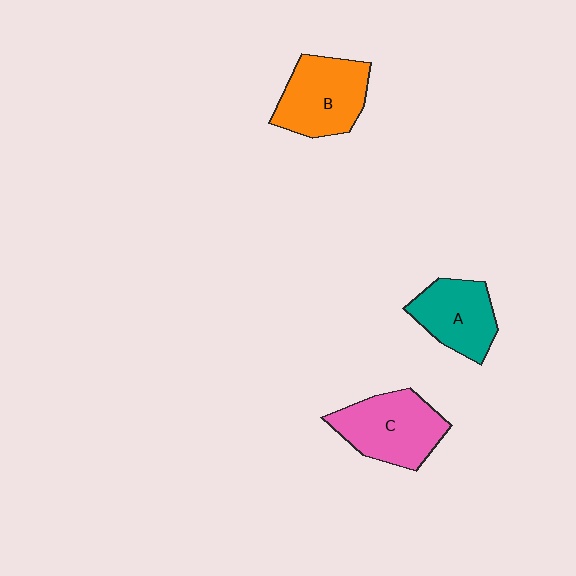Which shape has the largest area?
Shape C (pink).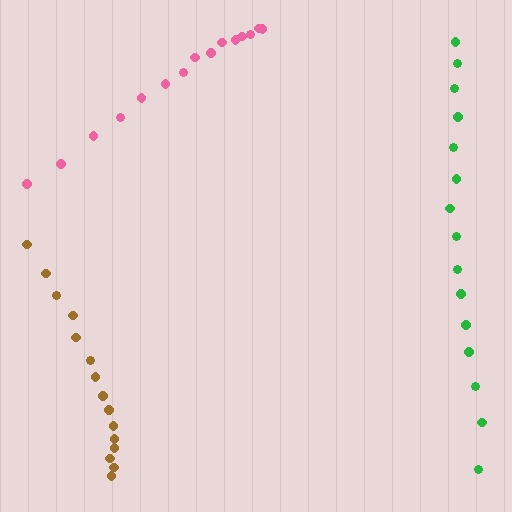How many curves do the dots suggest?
There are 3 distinct paths.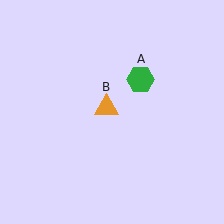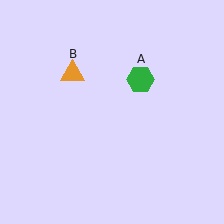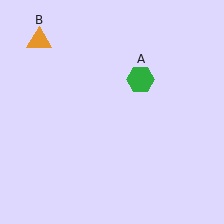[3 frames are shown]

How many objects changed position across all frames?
1 object changed position: orange triangle (object B).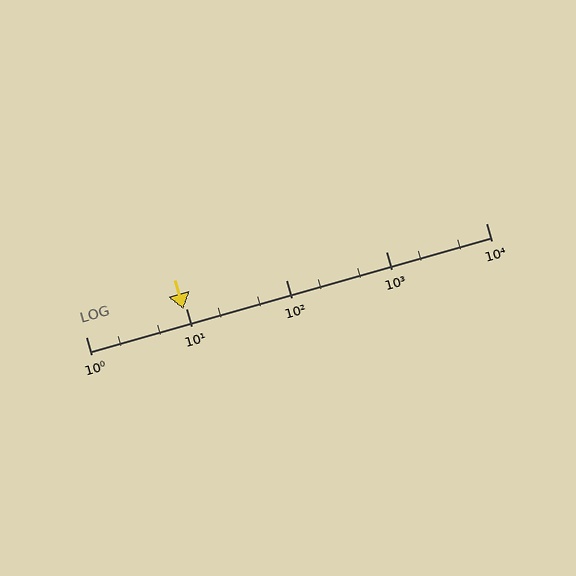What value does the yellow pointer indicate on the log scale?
The pointer indicates approximately 9.5.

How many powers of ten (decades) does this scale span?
The scale spans 4 decades, from 1 to 10000.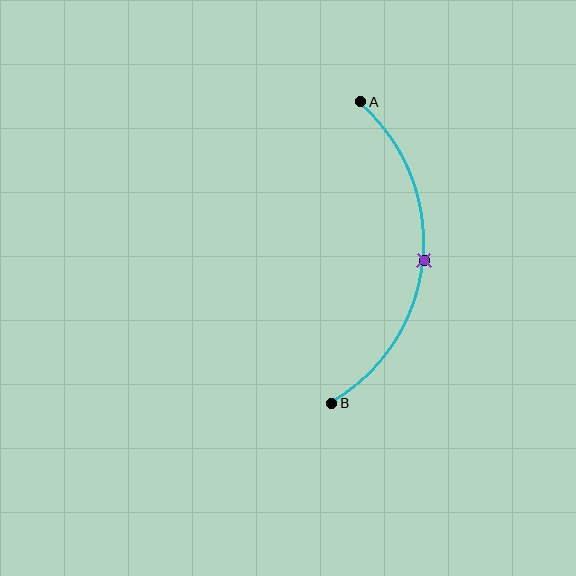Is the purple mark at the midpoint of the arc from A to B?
Yes. The purple mark lies on the arc at equal arc-length from both A and B — it is the arc midpoint.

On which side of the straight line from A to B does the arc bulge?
The arc bulges to the right of the straight line connecting A and B.